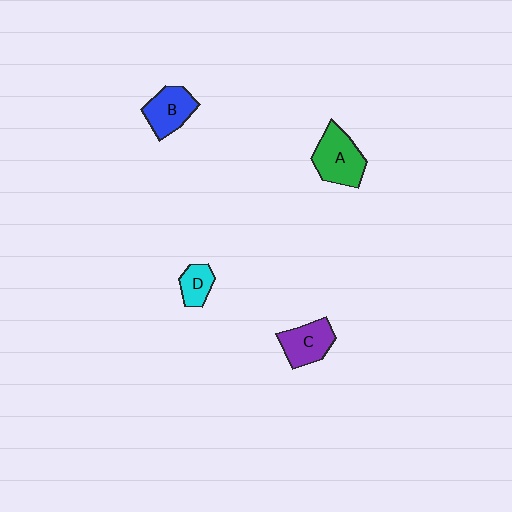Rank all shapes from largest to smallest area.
From largest to smallest: A (green), C (purple), B (blue), D (cyan).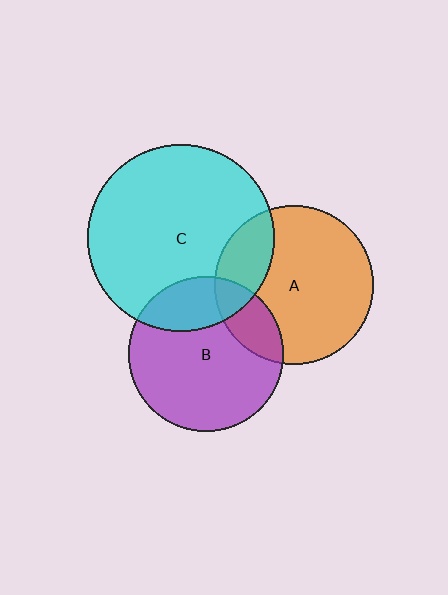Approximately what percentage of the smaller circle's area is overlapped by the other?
Approximately 25%.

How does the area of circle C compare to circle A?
Approximately 1.4 times.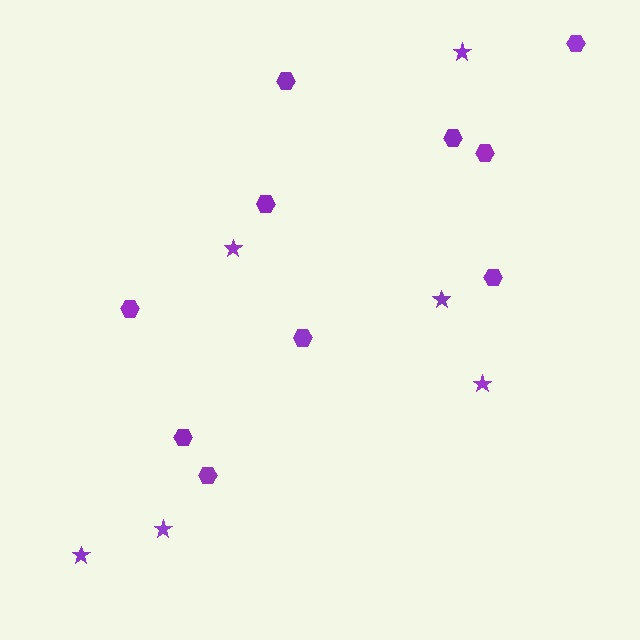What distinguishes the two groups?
There are 2 groups: one group of hexagons (10) and one group of stars (6).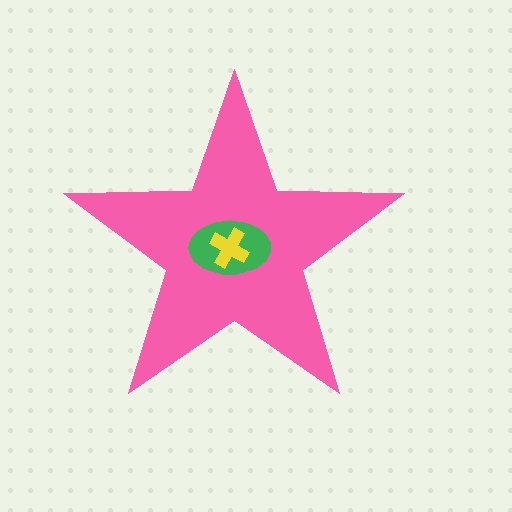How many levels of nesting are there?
3.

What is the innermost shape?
The yellow cross.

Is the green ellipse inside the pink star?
Yes.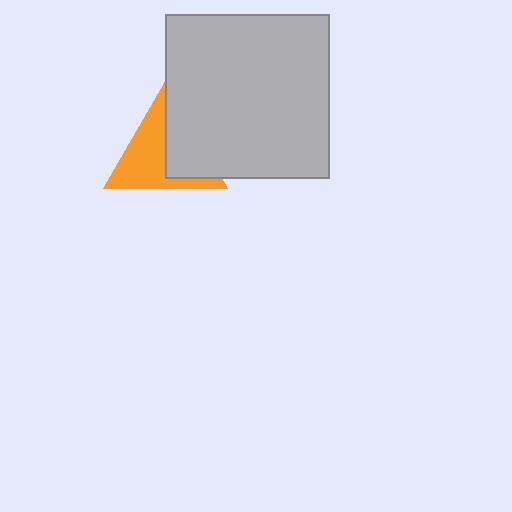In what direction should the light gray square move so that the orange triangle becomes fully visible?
The light gray square should move right. That is the shortest direction to clear the overlap and leave the orange triangle fully visible.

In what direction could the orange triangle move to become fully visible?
The orange triangle could move left. That would shift it out from behind the light gray square entirely.